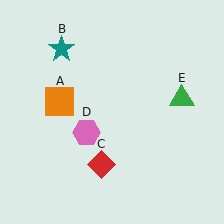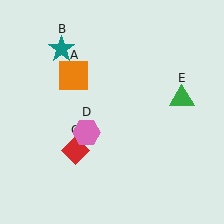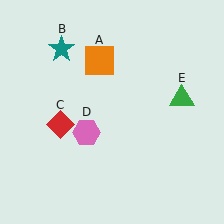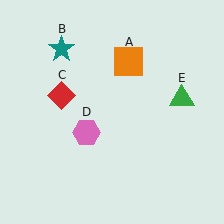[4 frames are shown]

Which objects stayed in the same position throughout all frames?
Teal star (object B) and pink hexagon (object D) and green triangle (object E) remained stationary.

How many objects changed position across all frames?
2 objects changed position: orange square (object A), red diamond (object C).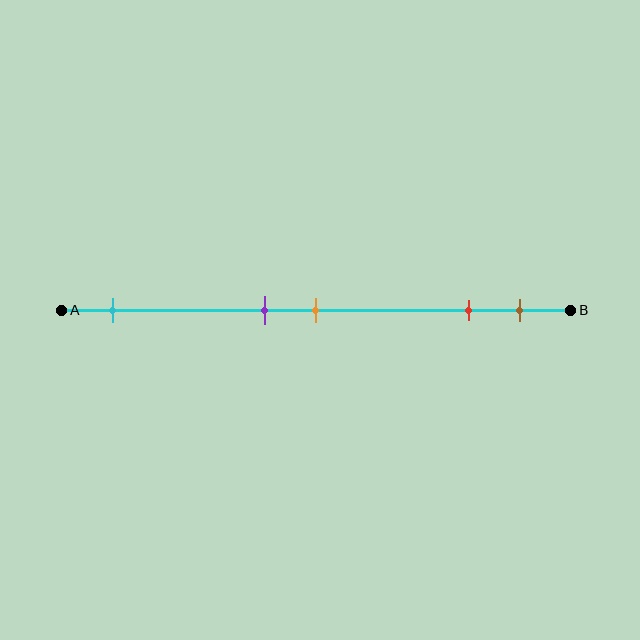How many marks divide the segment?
There are 5 marks dividing the segment.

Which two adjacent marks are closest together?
The purple and orange marks are the closest adjacent pair.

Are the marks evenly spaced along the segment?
No, the marks are not evenly spaced.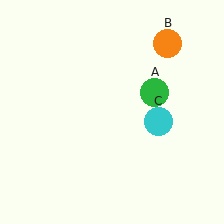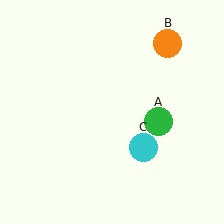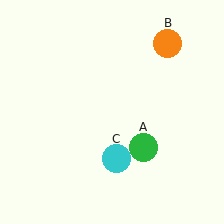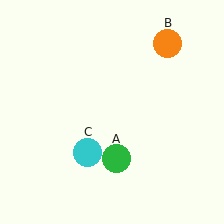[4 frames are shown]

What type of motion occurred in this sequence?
The green circle (object A), cyan circle (object C) rotated clockwise around the center of the scene.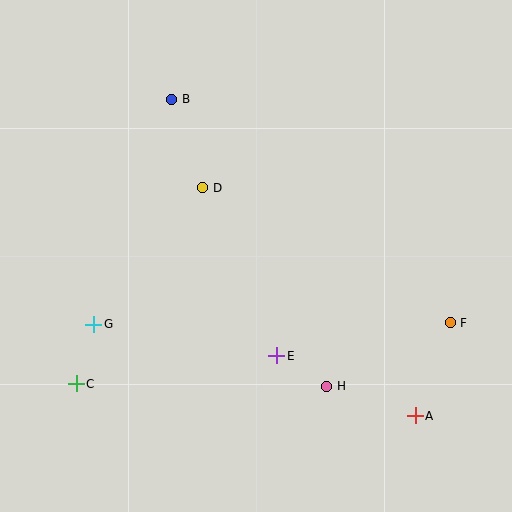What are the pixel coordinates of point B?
Point B is at (172, 99).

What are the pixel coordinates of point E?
Point E is at (277, 356).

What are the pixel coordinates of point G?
Point G is at (94, 324).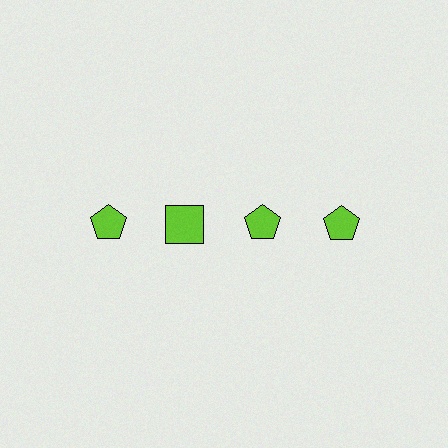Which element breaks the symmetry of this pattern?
The lime square in the top row, second from left column breaks the symmetry. All other shapes are lime pentagons.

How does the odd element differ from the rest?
It has a different shape: square instead of pentagon.